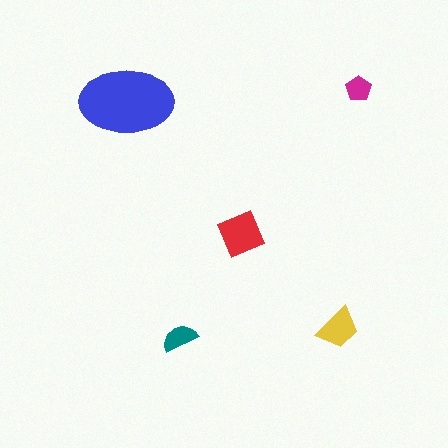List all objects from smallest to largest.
The magenta pentagon, the teal semicircle, the yellow trapezoid, the red square, the blue ellipse.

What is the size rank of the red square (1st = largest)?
2nd.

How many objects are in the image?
There are 5 objects in the image.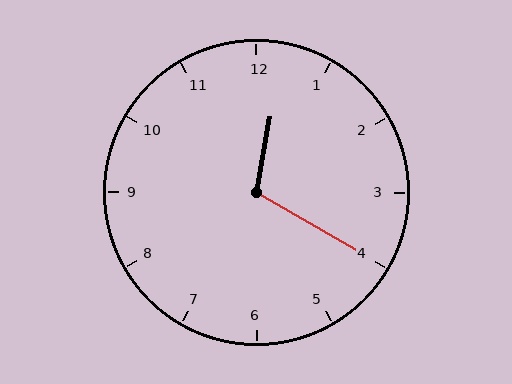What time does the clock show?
12:20.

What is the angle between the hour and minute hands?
Approximately 110 degrees.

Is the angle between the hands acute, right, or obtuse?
It is obtuse.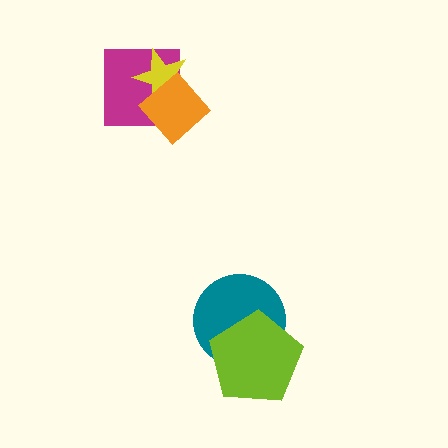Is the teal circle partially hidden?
Yes, it is partially covered by another shape.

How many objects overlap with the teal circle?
1 object overlaps with the teal circle.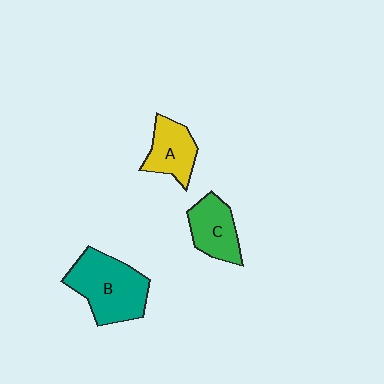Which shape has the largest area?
Shape B (teal).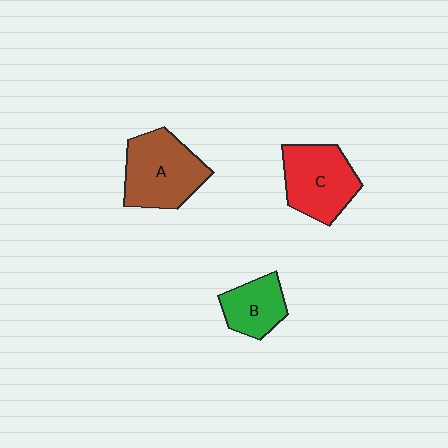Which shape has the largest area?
Shape A (brown).